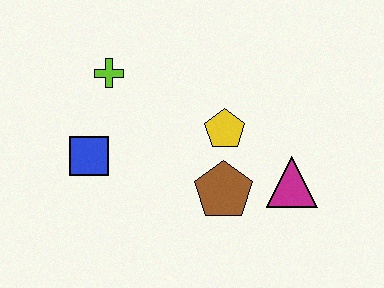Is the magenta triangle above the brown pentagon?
Yes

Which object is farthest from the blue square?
The magenta triangle is farthest from the blue square.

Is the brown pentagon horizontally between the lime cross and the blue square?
No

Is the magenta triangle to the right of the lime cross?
Yes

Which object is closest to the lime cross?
The blue square is closest to the lime cross.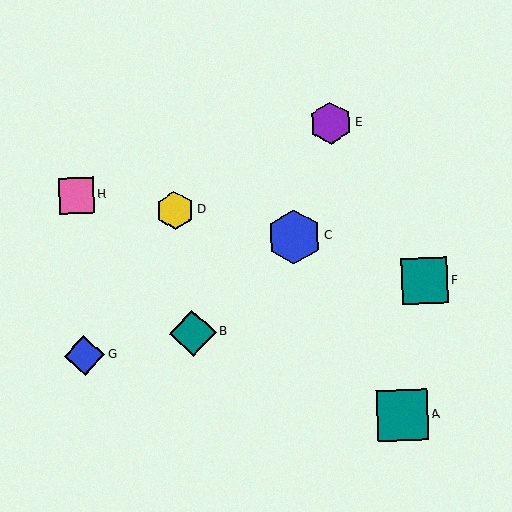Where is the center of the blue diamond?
The center of the blue diamond is at (85, 355).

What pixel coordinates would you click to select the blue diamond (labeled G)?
Click at (85, 355) to select the blue diamond G.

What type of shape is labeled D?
Shape D is a yellow hexagon.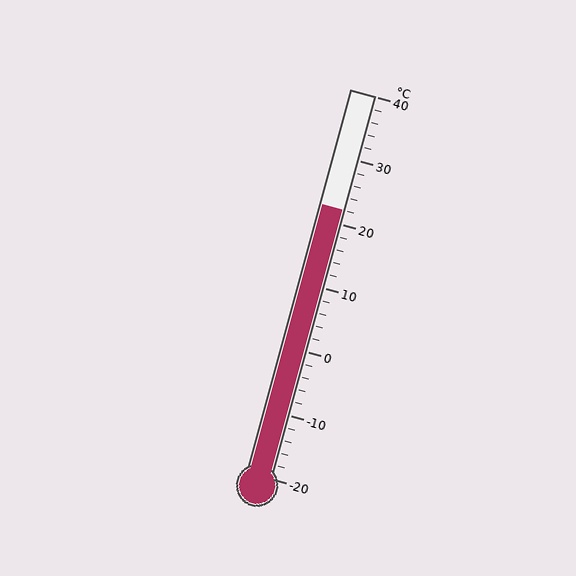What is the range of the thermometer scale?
The thermometer scale ranges from -20°C to 40°C.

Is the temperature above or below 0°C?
The temperature is above 0°C.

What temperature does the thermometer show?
The thermometer shows approximately 22°C.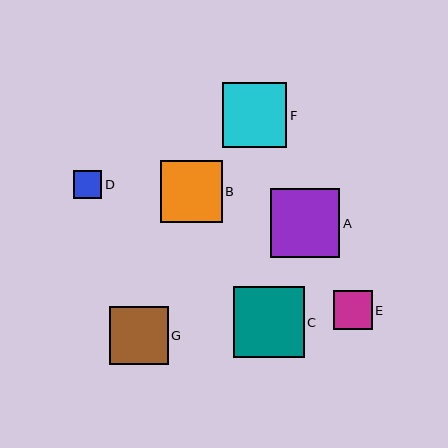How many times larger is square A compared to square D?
Square A is approximately 2.5 times the size of square D.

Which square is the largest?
Square C is the largest with a size of approximately 71 pixels.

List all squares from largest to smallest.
From largest to smallest: C, A, F, B, G, E, D.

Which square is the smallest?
Square D is the smallest with a size of approximately 28 pixels.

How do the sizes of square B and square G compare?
Square B and square G are approximately the same size.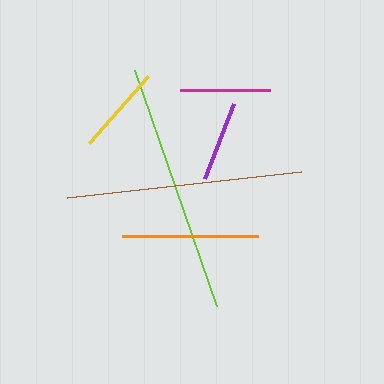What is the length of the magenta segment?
The magenta segment is approximately 90 pixels long.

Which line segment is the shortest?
The purple line is the shortest at approximately 80 pixels.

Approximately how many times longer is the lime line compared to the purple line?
The lime line is approximately 3.1 times the length of the purple line.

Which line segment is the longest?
The lime line is the longest at approximately 250 pixels.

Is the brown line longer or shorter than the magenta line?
The brown line is longer than the magenta line.